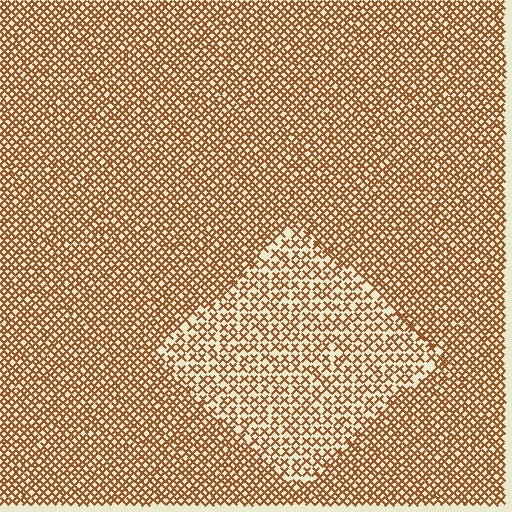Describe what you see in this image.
The image contains small brown elements arranged at two different densities. A diamond-shaped region is visible where the elements are less densely packed than the surrounding area.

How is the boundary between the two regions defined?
The boundary is defined by a change in element density (approximately 1.7x ratio). All elements are the same color, size, and shape.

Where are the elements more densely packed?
The elements are more densely packed outside the diamond boundary.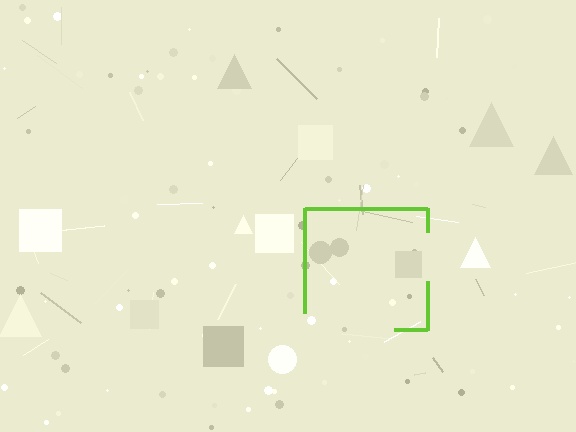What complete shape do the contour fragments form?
The contour fragments form a square.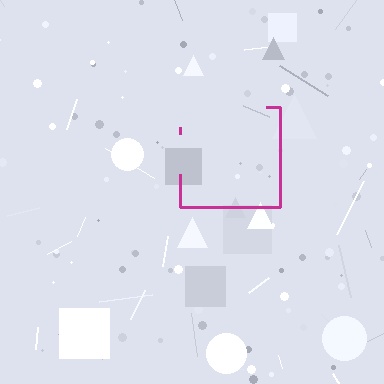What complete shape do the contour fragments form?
The contour fragments form a square.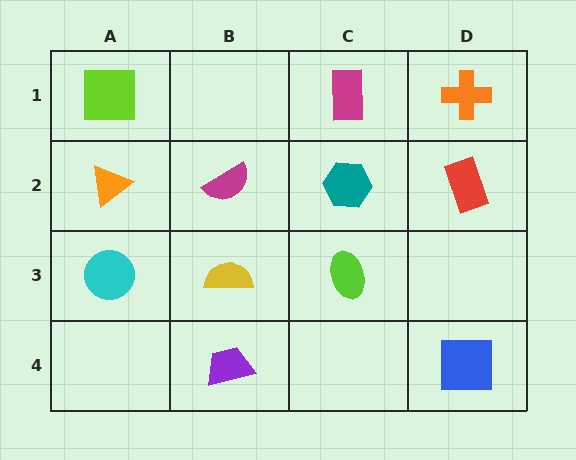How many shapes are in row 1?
3 shapes.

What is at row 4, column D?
A blue square.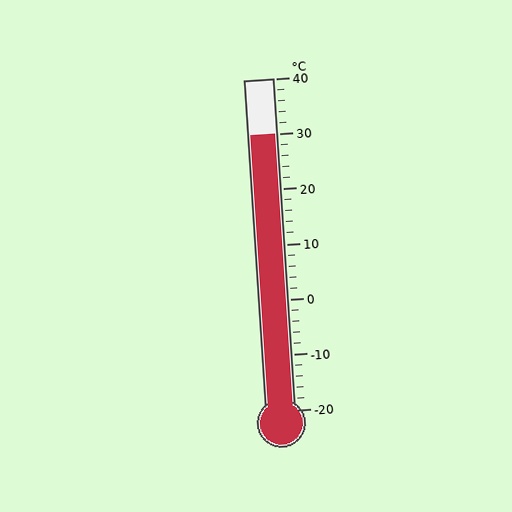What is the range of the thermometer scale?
The thermometer scale ranges from -20°C to 40°C.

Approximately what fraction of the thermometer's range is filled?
The thermometer is filled to approximately 85% of its range.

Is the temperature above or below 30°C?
The temperature is at 30°C.